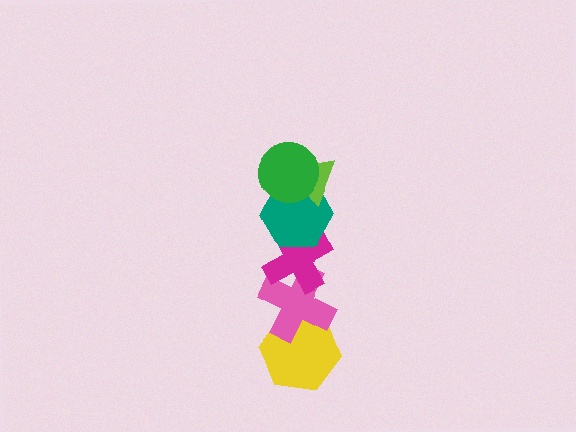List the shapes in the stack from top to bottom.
From top to bottom: the green circle, the lime triangle, the teal hexagon, the magenta cross, the pink cross, the yellow hexagon.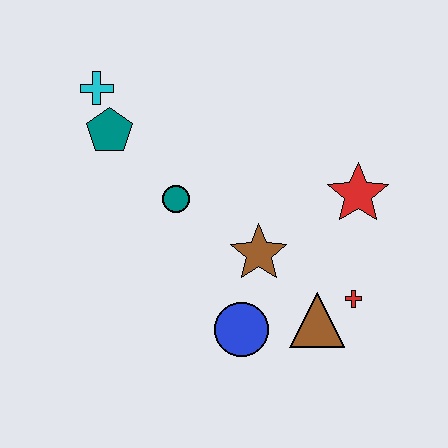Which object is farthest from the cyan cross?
The red cross is farthest from the cyan cross.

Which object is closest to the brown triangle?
The red cross is closest to the brown triangle.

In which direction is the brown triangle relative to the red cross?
The brown triangle is to the left of the red cross.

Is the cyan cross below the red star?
No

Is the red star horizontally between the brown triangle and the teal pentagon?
No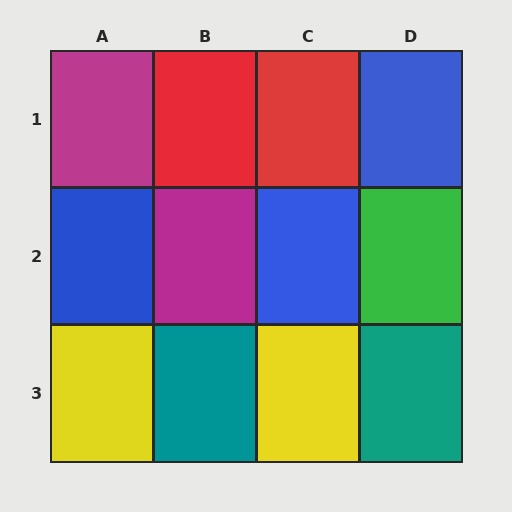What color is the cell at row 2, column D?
Green.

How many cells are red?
2 cells are red.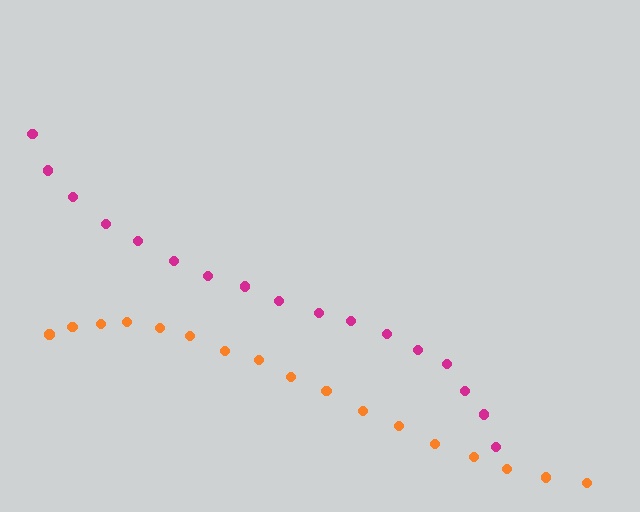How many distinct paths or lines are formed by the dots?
There are 2 distinct paths.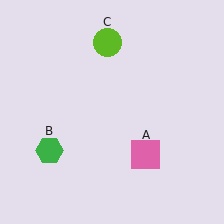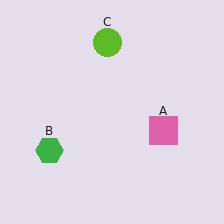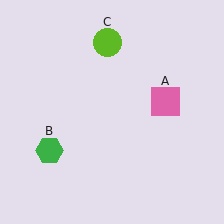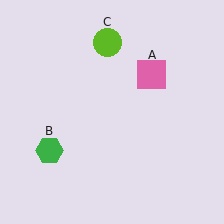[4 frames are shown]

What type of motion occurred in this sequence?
The pink square (object A) rotated counterclockwise around the center of the scene.